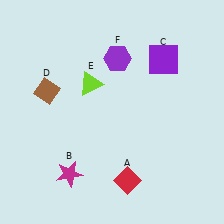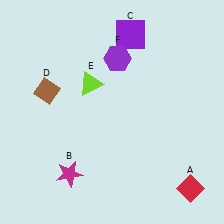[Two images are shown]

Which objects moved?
The objects that moved are: the red diamond (A), the purple square (C).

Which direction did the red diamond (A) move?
The red diamond (A) moved right.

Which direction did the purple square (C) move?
The purple square (C) moved left.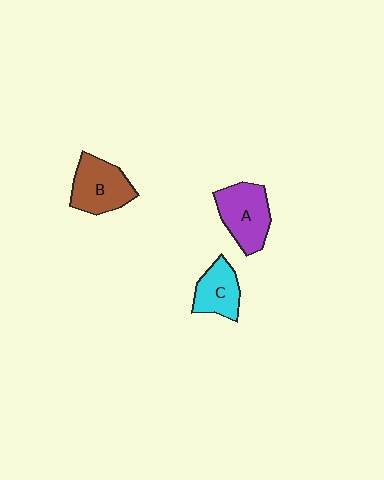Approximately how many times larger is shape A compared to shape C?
Approximately 1.4 times.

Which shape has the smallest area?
Shape C (cyan).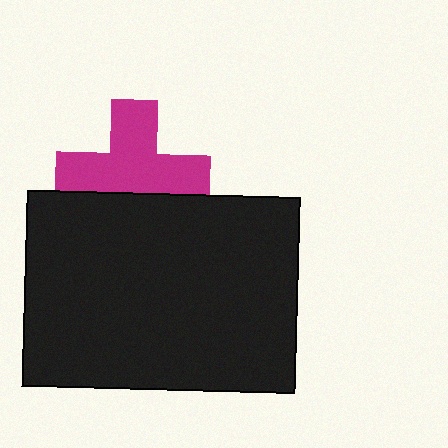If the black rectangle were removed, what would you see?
You would see the complete magenta cross.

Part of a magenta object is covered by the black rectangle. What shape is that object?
It is a cross.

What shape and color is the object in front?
The object in front is a black rectangle.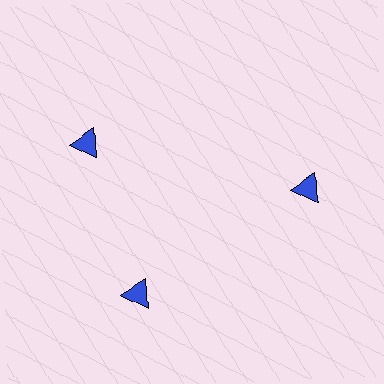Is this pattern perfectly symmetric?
No. The 3 blue triangles are arranged in a ring, but one element near the 11 o'clock position is rotated out of alignment along the ring, breaking the 3-fold rotational symmetry.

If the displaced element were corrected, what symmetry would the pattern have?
It would have 3-fold rotational symmetry — the pattern would map onto itself every 120 degrees.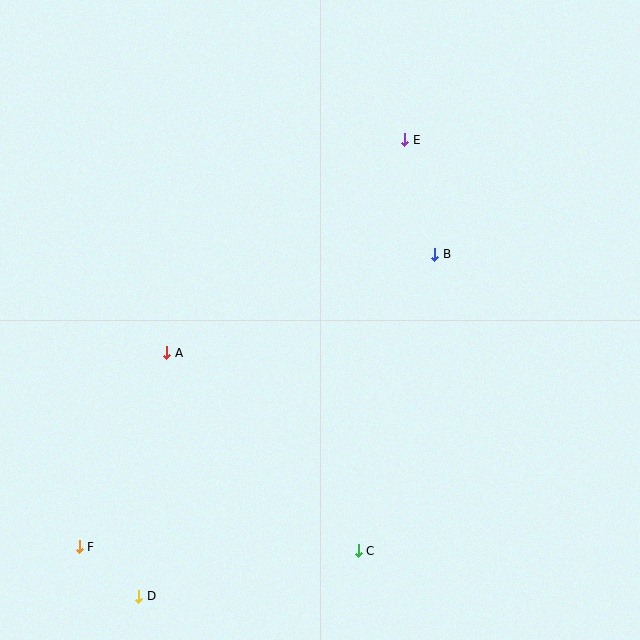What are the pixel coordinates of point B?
Point B is at (435, 254).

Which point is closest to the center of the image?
Point B at (435, 254) is closest to the center.